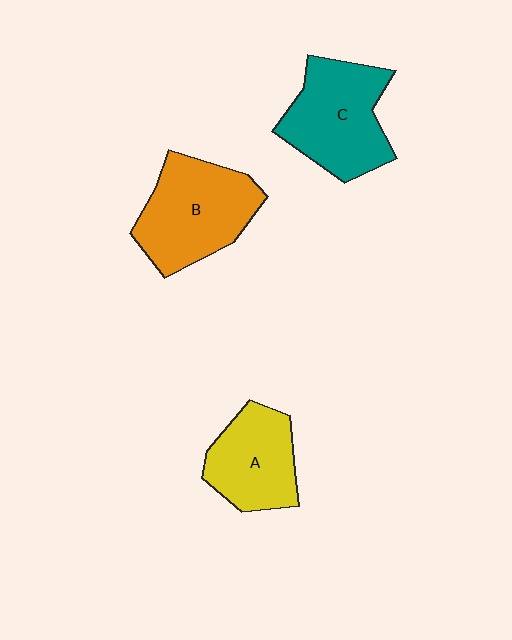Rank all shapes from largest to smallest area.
From largest to smallest: B (orange), C (teal), A (yellow).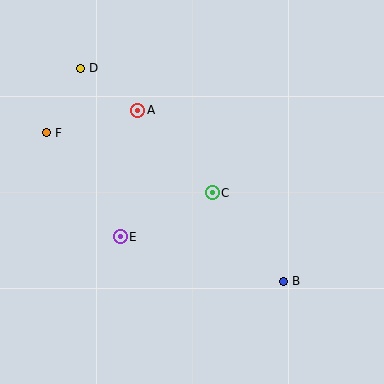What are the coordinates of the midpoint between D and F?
The midpoint between D and F is at (63, 101).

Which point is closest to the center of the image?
Point C at (212, 193) is closest to the center.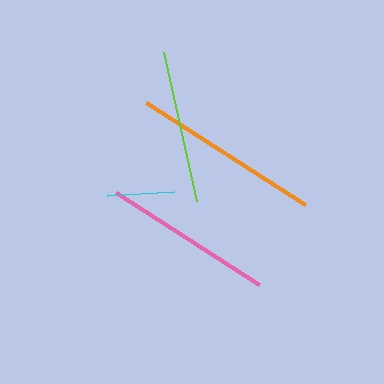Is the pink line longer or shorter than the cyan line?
The pink line is longer than the cyan line.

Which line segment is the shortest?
The cyan line is the shortest at approximately 67 pixels.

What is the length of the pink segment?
The pink segment is approximately 171 pixels long.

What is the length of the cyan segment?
The cyan segment is approximately 67 pixels long.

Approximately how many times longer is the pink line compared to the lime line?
The pink line is approximately 1.1 times the length of the lime line.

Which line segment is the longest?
The orange line is the longest at approximately 189 pixels.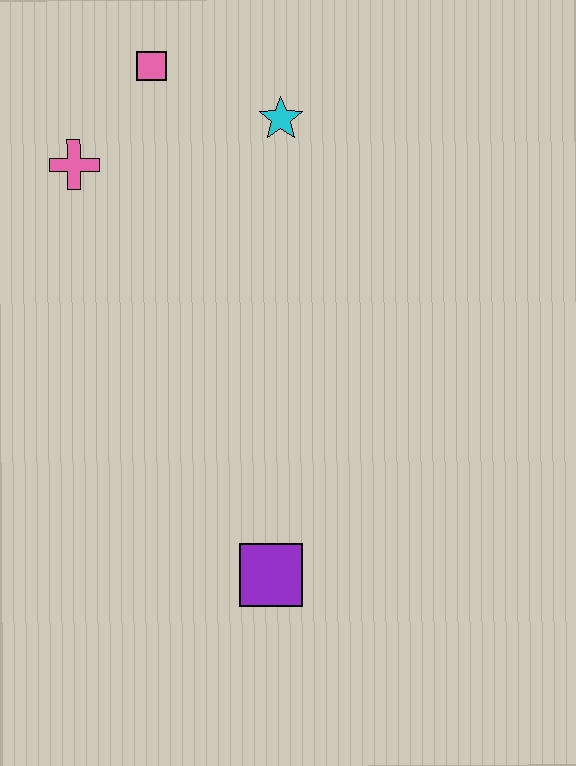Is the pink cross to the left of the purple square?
Yes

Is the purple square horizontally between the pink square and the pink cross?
No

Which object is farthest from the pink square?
The purple square is farthest from the pink square.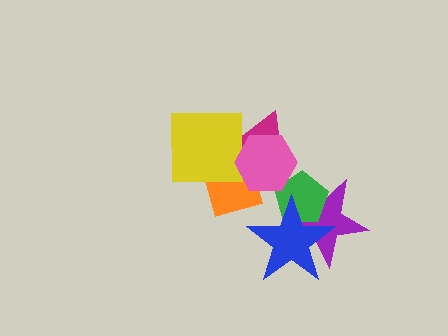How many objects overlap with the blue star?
2 objects overlap with the blue star.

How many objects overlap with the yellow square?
3 objects overlap with the yellow square.